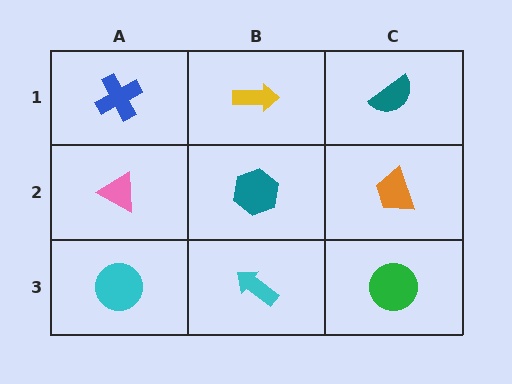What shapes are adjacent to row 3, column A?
A pink triangle (row 2, column A), a cyan arrow (row 3, column B).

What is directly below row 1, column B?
A teal hexagon.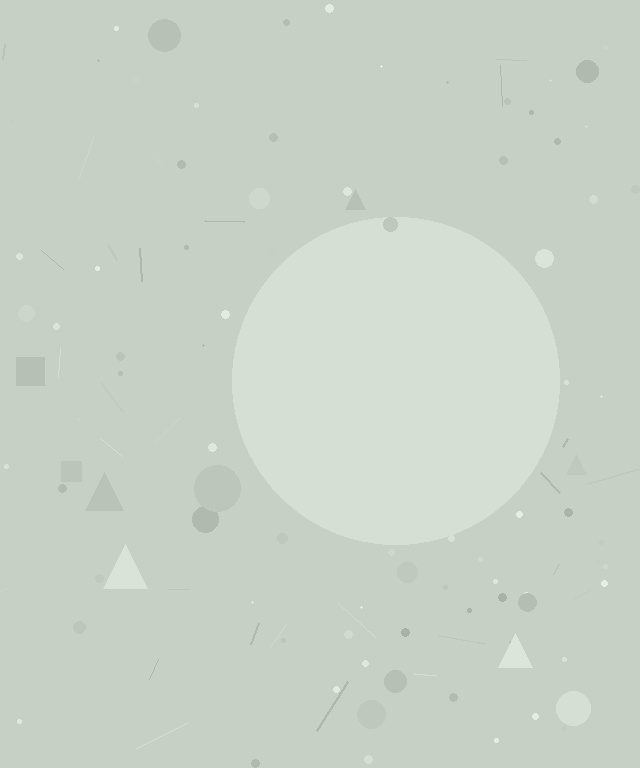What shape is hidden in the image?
A circle is hidden in the image.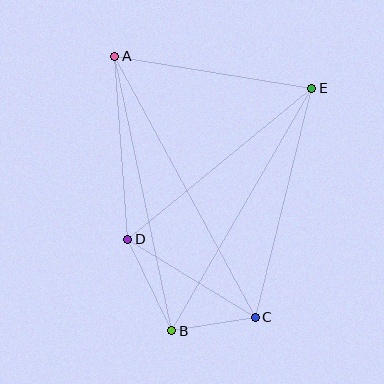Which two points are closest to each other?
Points B and C are closest to each other.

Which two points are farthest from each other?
Points A and C are farthest from each other.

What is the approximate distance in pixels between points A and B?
The distance between A and B is approximately 280 pixels.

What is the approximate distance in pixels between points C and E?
The distance between C and E is approximately 236 pixels.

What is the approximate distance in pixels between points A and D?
The distance between A and D is approximately 183 pixels.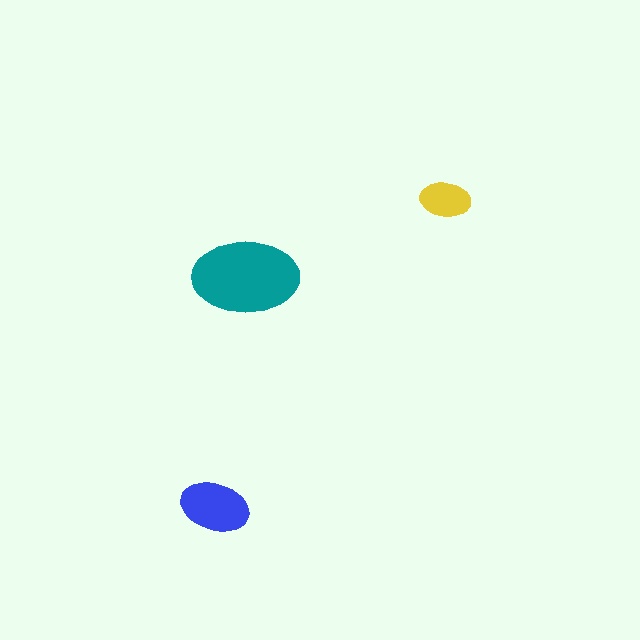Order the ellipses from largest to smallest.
the teal one, the blue one, the yellow one.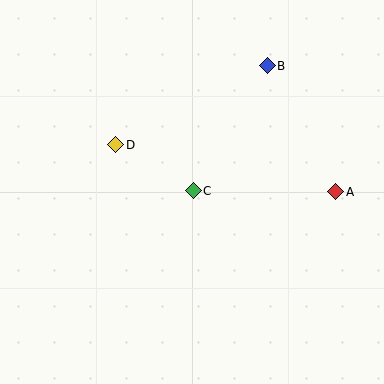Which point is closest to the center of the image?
Point C at (193, 191) is closest to the center.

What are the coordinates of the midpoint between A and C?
The midpoint between A and C is at (264, 191).